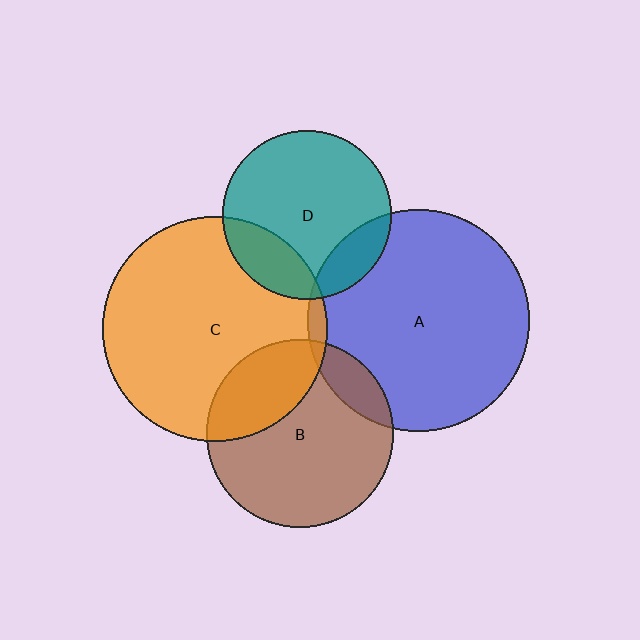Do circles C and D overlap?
Yes.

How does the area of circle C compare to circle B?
Approximately 1.4 times.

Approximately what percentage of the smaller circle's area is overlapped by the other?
Approximately 20%.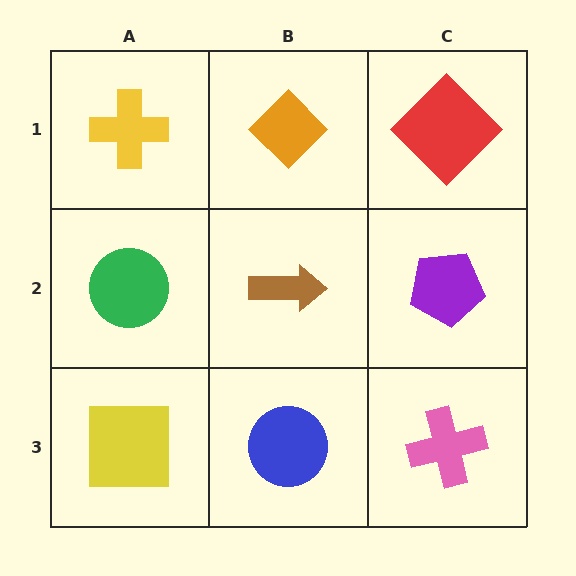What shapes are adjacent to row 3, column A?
A green circle (row 2, column A), a blue circle (row 3, column B).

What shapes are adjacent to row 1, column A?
A green circle (row 2, column A), an orange diamond (row 1, column B).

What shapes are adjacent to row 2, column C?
A red diamond (row 1, column C), a pink cross (row 3, column C), a brown arrow (row 2, column B).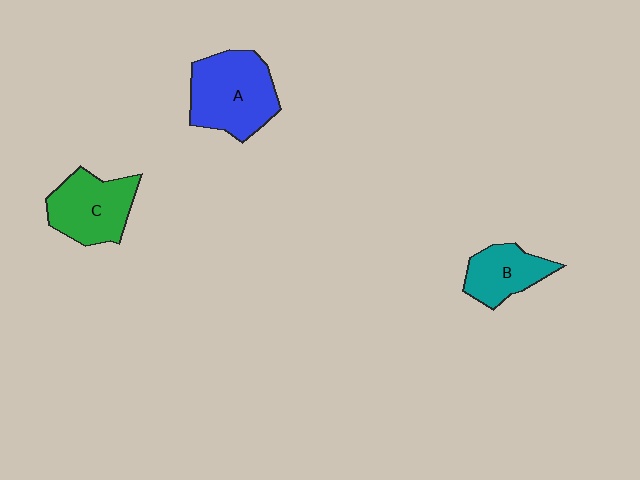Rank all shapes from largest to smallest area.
From largest to smallest: A (blue), C (green), B (teal).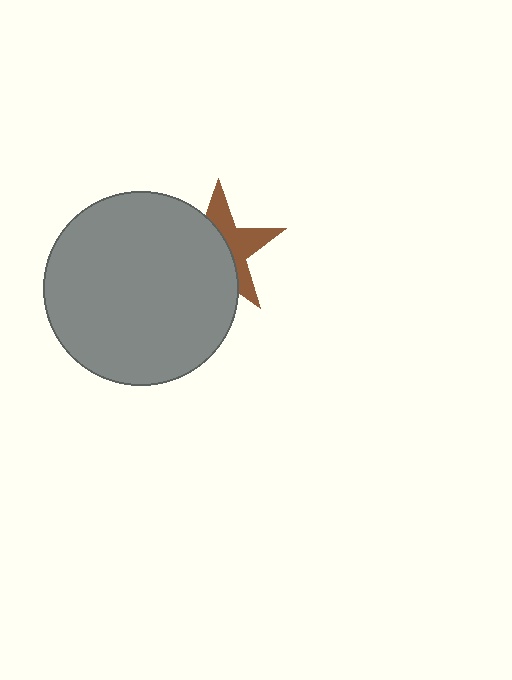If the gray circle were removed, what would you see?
You would see the complete brown star.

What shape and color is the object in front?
The object in front is a gray circle.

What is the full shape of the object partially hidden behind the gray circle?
The partially hidden object is a brown star.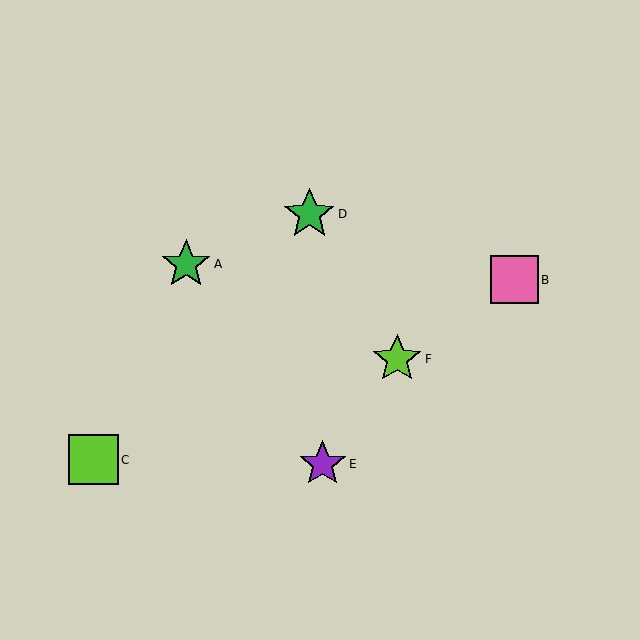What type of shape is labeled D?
Shape D is a green star.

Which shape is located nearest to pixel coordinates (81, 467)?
The lime square (labeled C) at (93, 460) is nearest to that location.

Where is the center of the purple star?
The center of the purple star is at (323, 464).